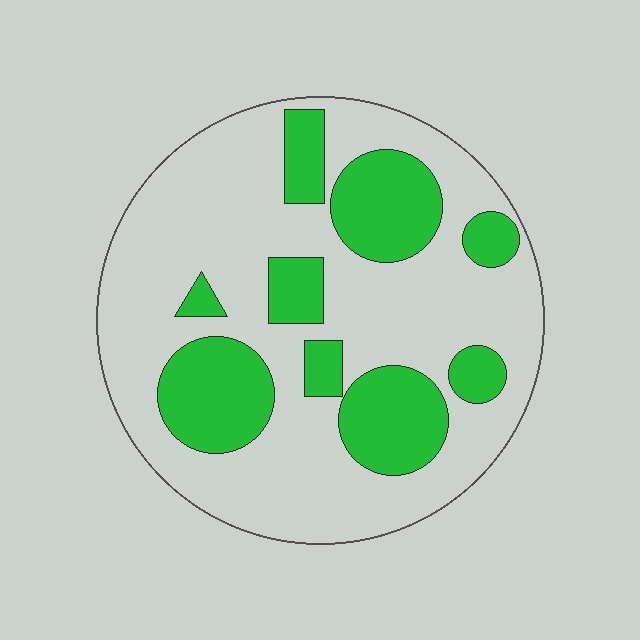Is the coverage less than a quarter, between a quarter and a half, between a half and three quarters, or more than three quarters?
Between a quarter and a half.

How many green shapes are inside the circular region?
9.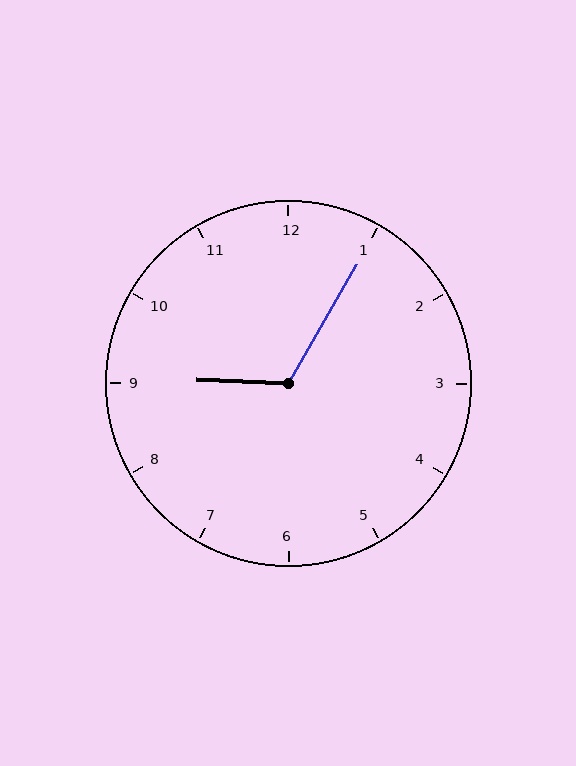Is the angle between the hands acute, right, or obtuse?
It is obtuse.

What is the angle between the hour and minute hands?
Approximately 118 degrees.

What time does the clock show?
9:05.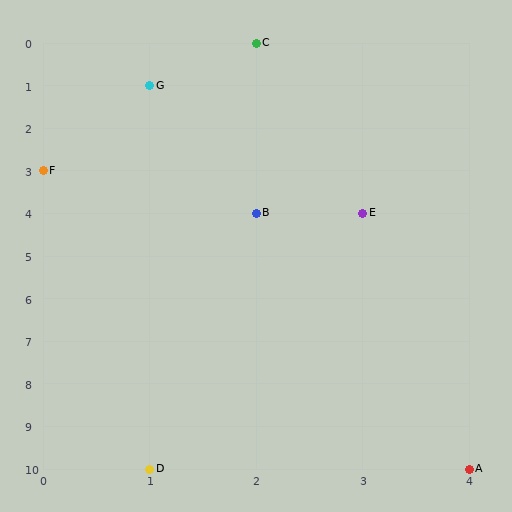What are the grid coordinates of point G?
Point G is at grid coordinates (1, 1).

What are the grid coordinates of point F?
Point F is at grid coordinates (0, 3).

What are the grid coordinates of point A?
Point A is at grid coordinates (4, 10).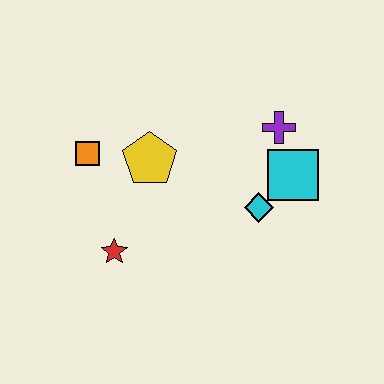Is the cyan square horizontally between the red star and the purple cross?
No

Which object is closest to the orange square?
The yellow pentagon is closest to the orange square.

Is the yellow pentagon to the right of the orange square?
Yes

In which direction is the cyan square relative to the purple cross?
The cyan square is below the purple cross.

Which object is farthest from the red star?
The purple cross is farthest from the red star.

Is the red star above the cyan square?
No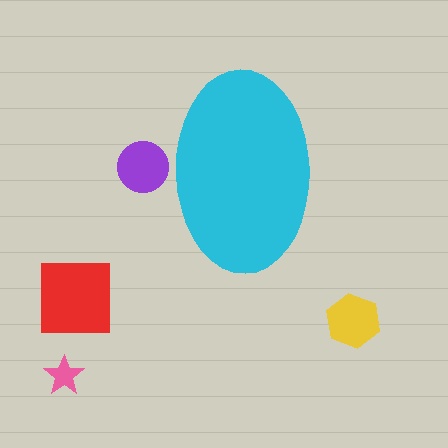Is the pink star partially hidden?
No, the pink star is fully visible.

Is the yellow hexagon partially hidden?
No, the yellow hexagon is fully visible.